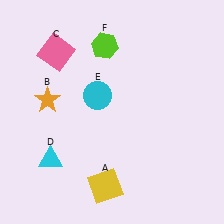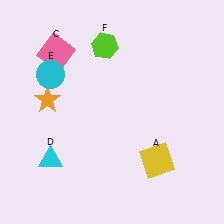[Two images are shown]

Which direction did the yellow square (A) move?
The yellow square (A) moved right.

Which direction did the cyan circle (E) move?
The cyan circle (E) moved left.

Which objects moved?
The objects that moved are: the yellow square (A), the cyan circle (E).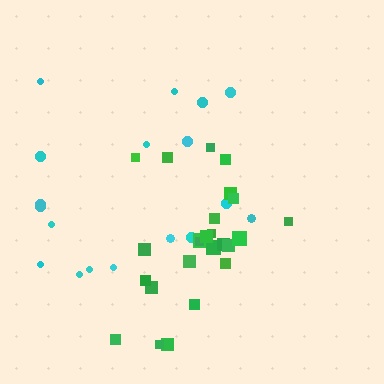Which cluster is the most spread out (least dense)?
Cyan.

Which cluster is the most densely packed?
Green.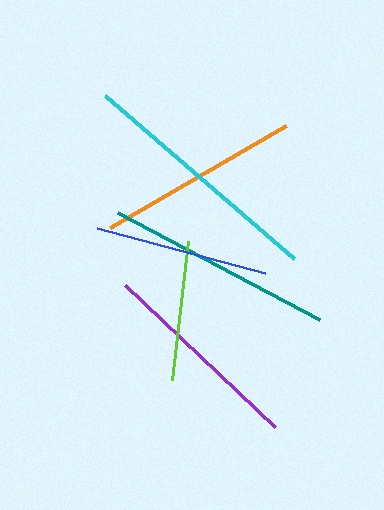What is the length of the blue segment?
The blue segment is approximately 175 pixels long.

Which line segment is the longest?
The cyan line is the longest at approximately 249 pixels.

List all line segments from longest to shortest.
From longest to shortest: cyan, teal, purple, orange, blue, lime.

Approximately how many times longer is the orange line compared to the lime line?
The orange line is approximately 1.5 times the length of the lime line.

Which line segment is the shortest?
The lime line is the shortest at approximately 140 pixels.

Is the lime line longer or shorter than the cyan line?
The cyan line is longer than the lime line.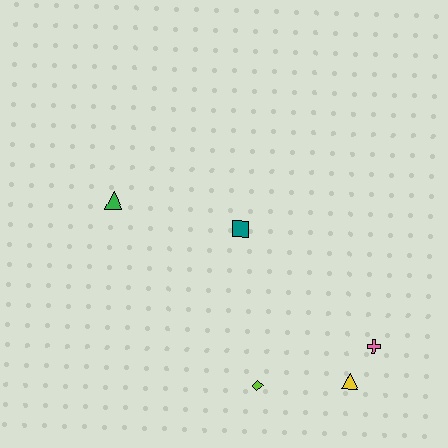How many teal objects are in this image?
There is 1 teal object.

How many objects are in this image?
There are 5 objects.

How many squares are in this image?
There is 1 square.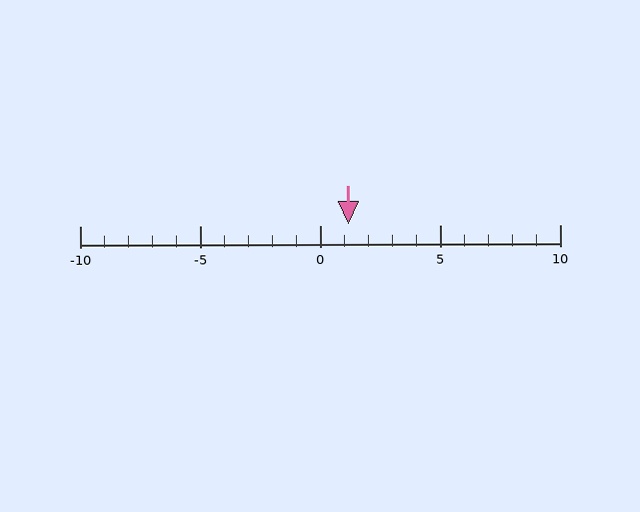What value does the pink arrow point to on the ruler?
The pink arrow points to approximately 1.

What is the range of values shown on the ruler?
The ruler shows values from -10 to 10.